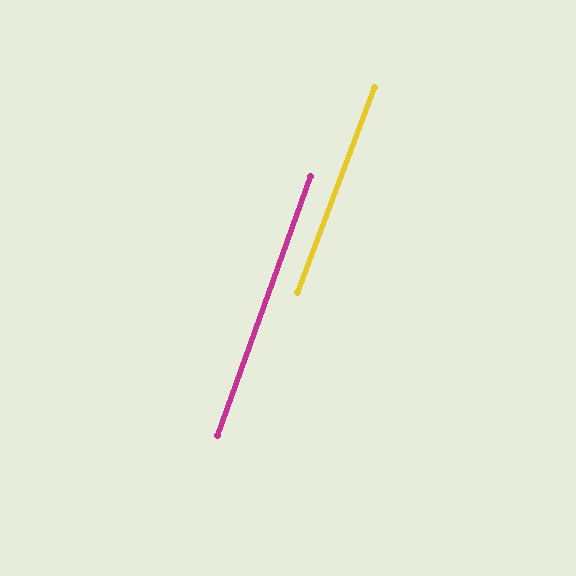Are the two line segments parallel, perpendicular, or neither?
Parallel — their directions differ by only 1.1°.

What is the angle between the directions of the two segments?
Approximately 1 degree.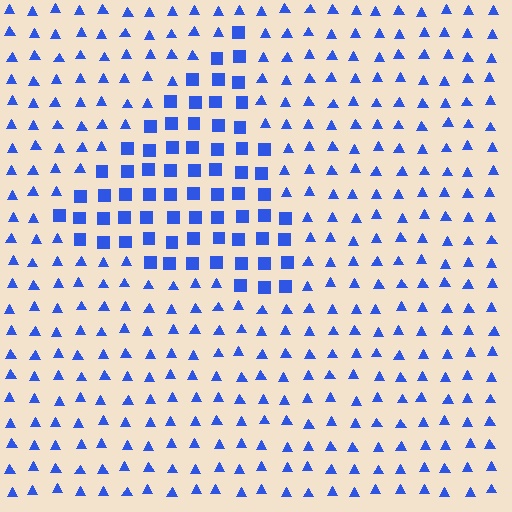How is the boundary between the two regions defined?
The boundary is defined by a change in element shape: squares inside vs. triangles outside. All elements share the same color and spacing.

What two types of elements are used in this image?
The image uses squares inside the triangle region and triangles outside it.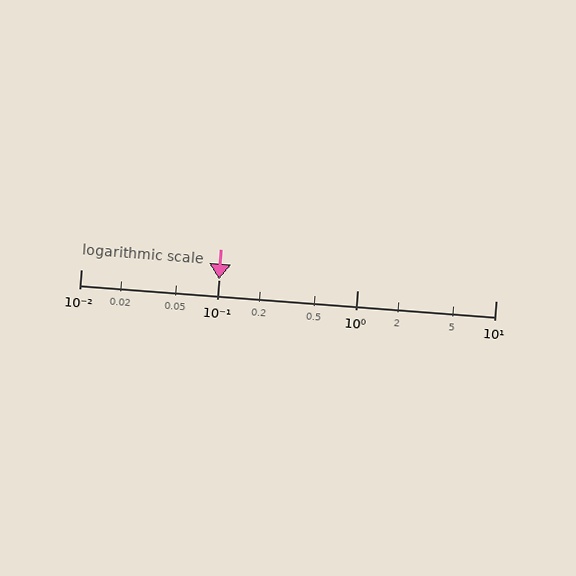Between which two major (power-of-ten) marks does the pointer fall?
The pointer is between 0.1 and 1.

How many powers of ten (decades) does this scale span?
The scale spans 3 decades, from 0.01 to 10.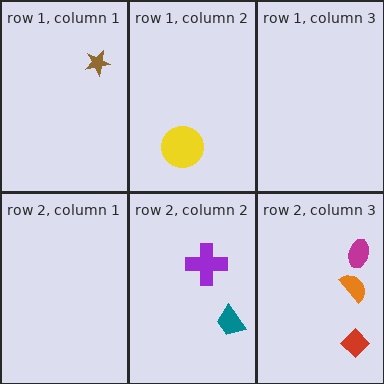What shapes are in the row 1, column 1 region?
The brown star.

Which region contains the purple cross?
The row 2, column 2 region.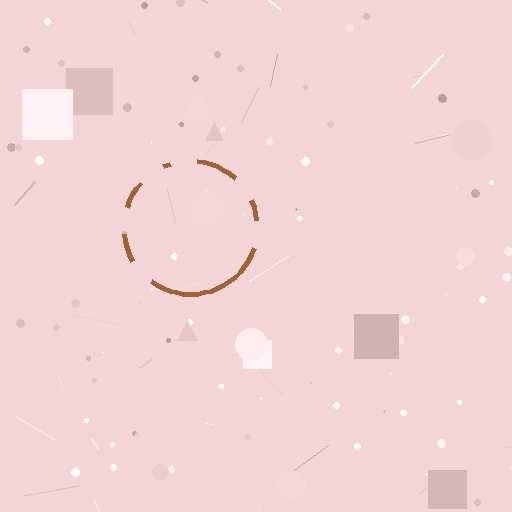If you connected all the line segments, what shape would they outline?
They would outline a circle.